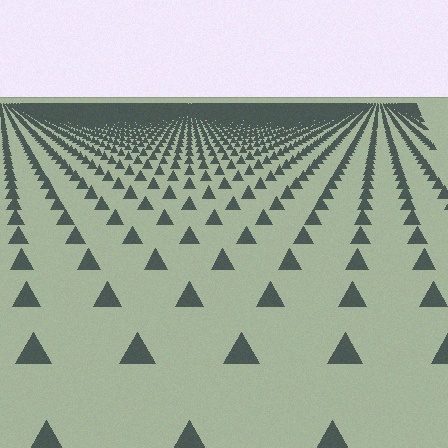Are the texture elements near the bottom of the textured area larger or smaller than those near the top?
Larger. Near the bottom, elements are closer to the viewer and appear at a bigger on-screen size.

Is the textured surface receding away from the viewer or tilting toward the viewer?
The surface is receding away from the viewer. Texture elements get smaller and denser toward the top.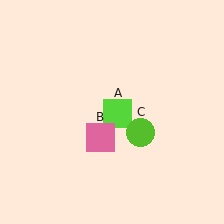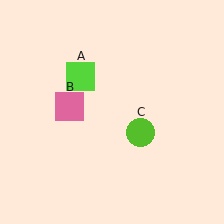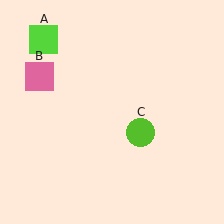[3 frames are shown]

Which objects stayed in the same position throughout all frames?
Lime circle (object C) remained stationary.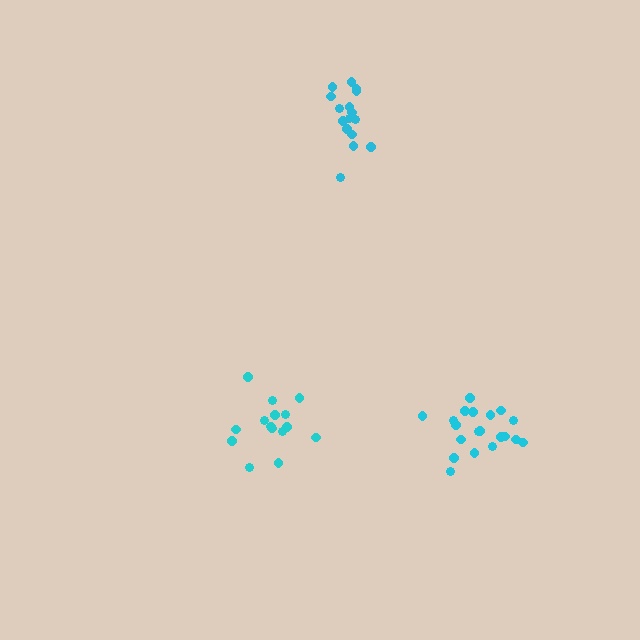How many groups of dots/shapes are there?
There are 3 groups.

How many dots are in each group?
Group 1: 15 dots, Group 2: 16 dots, Group 3: 20 dots (51 total).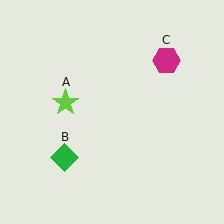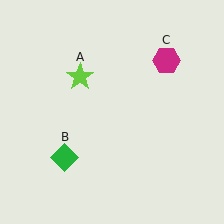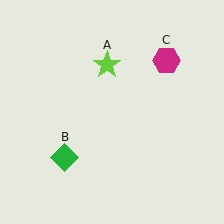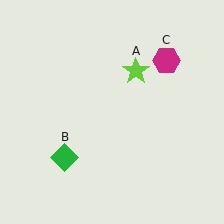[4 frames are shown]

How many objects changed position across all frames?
1 object changed position: lime star (object A).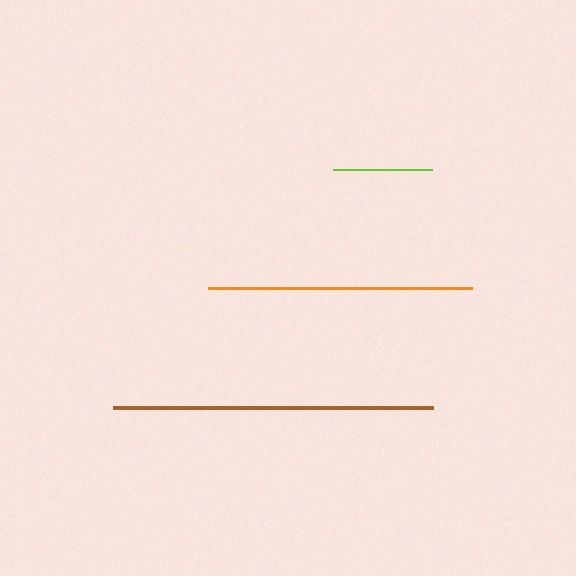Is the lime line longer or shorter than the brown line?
The brown line is longer than the lime line.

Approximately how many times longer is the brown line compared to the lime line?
The brown line is approximately 3.2 times the length of the lime line.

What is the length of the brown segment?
The brown segment is approximately 321 pixels long.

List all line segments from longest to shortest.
From longest to shortest: brown, orange, lime.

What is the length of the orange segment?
The orange segment is approximately 264 pixels long.